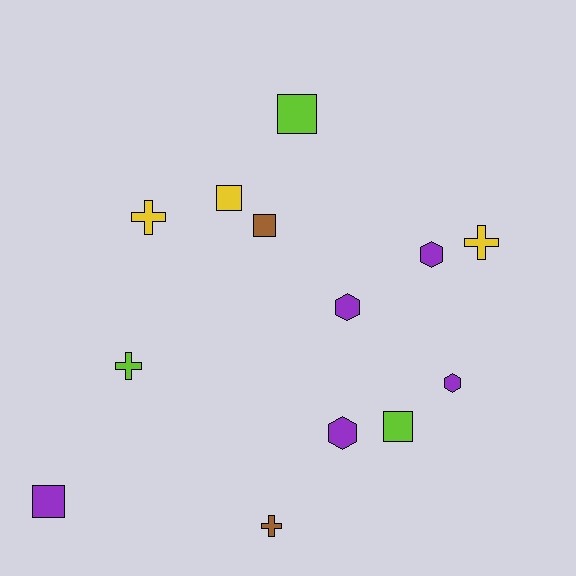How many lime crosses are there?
There is 1 lime cross.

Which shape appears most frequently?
Square, with 5 objects.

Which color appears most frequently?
Purple, with 5 objects.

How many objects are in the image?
There are 13 objects.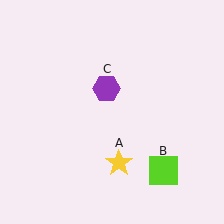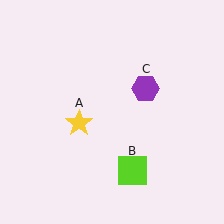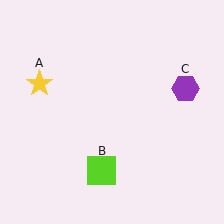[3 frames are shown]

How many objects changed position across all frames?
3 objects changed position: yellow star (object A), lime square (object B), purple hexagon (object C).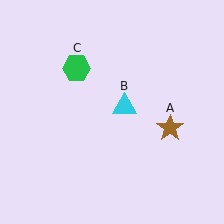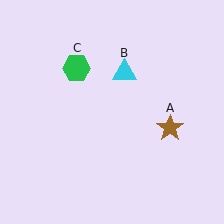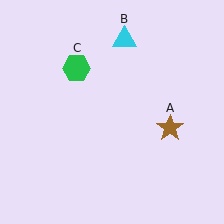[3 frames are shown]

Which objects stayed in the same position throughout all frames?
Brown star (object A) and green hexagon (object C) remained stationary.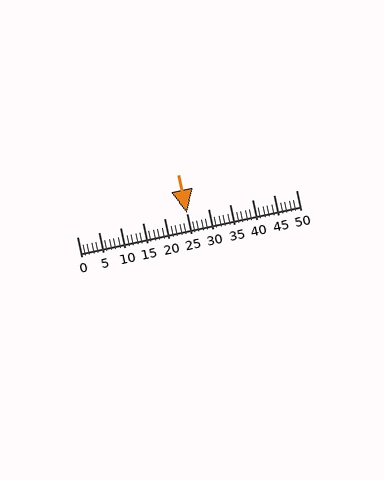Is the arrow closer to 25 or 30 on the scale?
The arrow is closer to 25.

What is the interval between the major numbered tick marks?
The major tick marks are spaced 5 units apart.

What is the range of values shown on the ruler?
The ruler shows values from 0 to 50.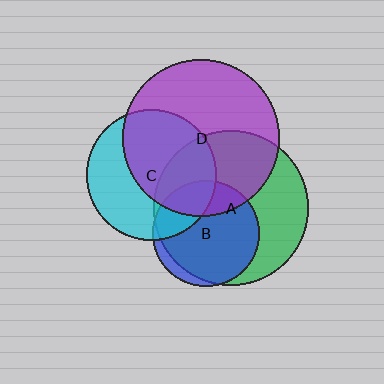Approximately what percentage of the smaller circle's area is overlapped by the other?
Approximately 90%.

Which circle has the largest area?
Circle D (purple).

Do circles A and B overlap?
Yes.